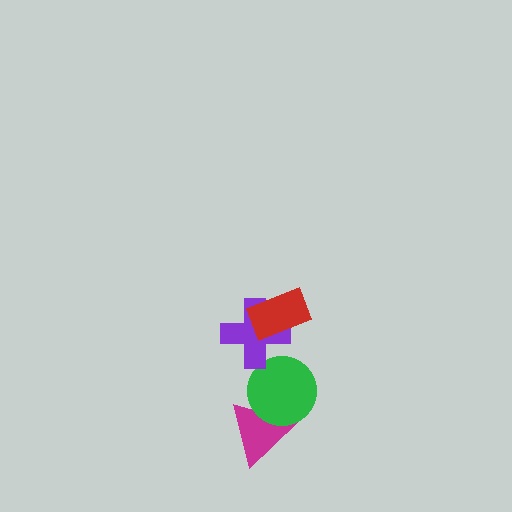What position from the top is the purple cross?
The purple cross is 2nd from the top.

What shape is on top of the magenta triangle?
The green circle is on top of the magenta triangle.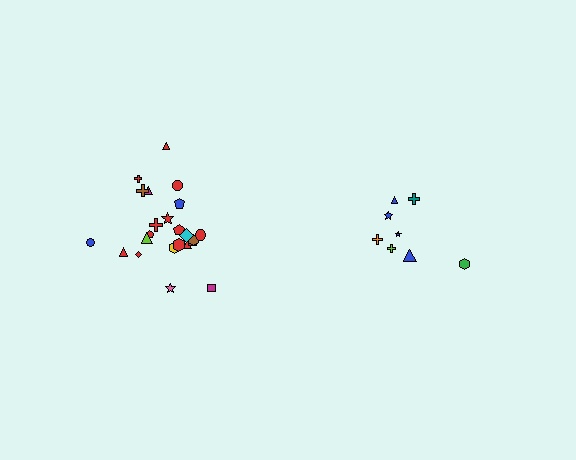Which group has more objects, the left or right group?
The left group.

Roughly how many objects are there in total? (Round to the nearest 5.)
Roughly 35 objects in total.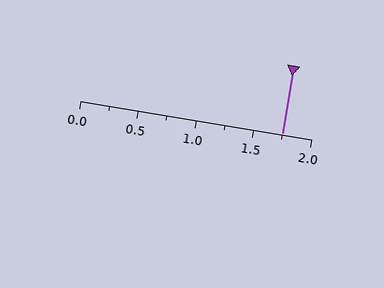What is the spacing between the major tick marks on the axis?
The major ticks are spaced 0.5 apart.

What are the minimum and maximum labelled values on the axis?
The axis runs from 0.0 to 2.0.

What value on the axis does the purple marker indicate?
The marker indicates approximately 1.75.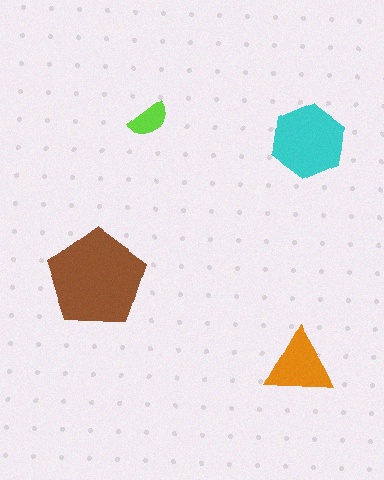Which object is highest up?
The lime semicircle is topmost.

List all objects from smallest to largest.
The lime semicircle, the orange triangle, the cyan hexagon, the brown pentagon.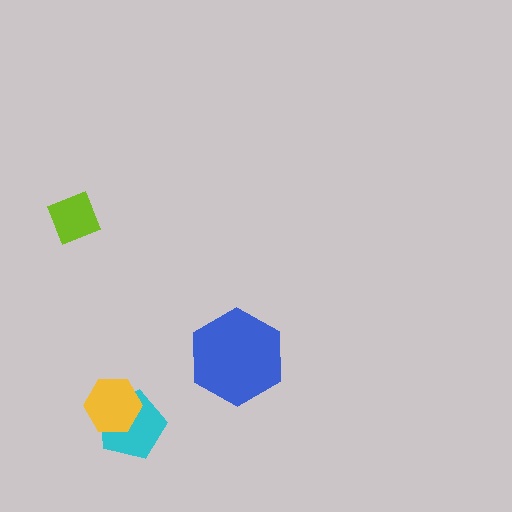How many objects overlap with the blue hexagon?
0 objects overlap with the blue hexagon.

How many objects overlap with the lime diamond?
0 objects overlap with the lime diamond.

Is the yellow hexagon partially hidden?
No, no other shape covers it.